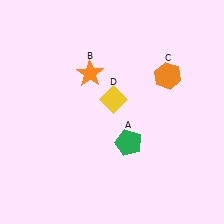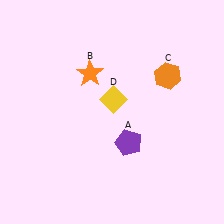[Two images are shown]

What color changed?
The pentagon (A) changed from green in Image 1 to purple in Image 2.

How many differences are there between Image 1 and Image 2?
There is 1 difference between the two images.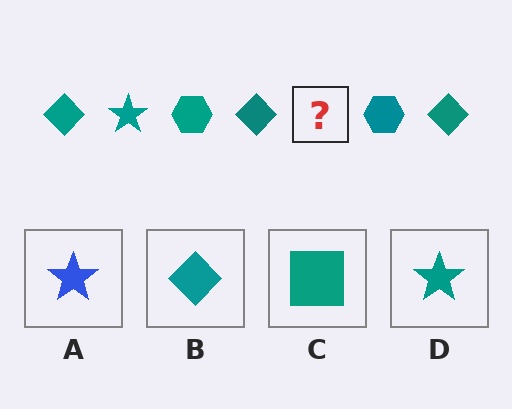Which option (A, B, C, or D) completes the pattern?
D.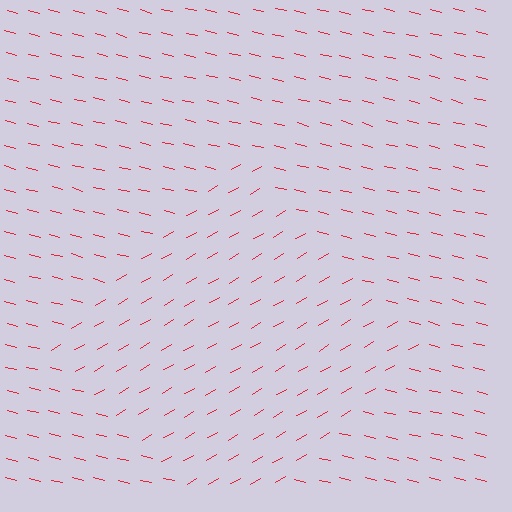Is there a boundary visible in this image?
Yes, there is a texture boundary formed by a change in line orientation.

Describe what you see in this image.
The image is filled with small red line segments. A diamond region in the image has lines oriented differently from the surrounding lines, creating a visible texture boundary.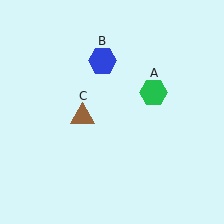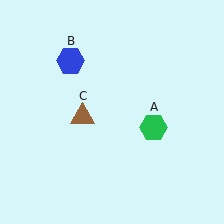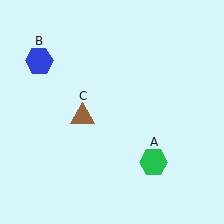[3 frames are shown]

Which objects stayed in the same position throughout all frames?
Brown triangle (object C) remained stationary.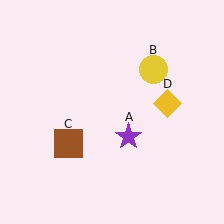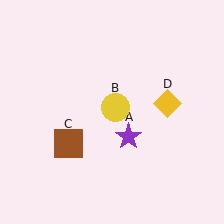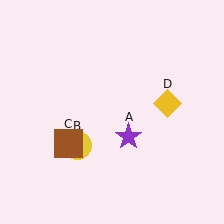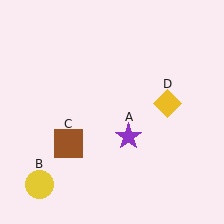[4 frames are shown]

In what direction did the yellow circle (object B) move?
The yellow circle (object B) moved down and to the left.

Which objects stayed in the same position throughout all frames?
Purple star (object A) and brown square (object C) and yellow diamond (object D) remained stationary.